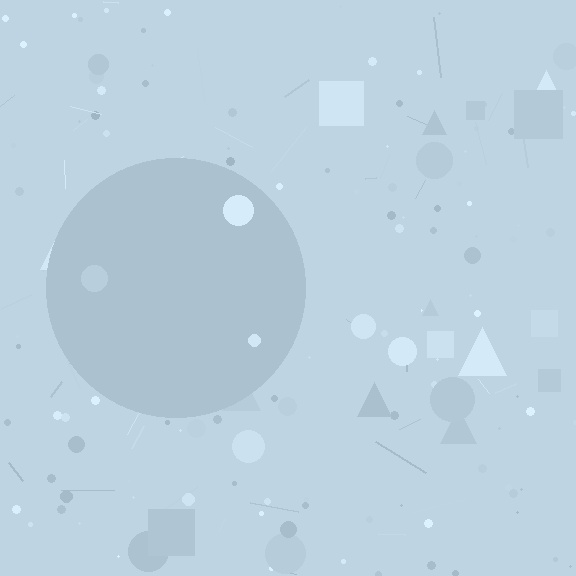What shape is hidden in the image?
A circle is hidden in the image.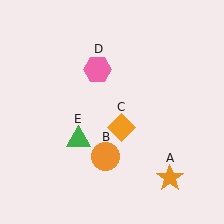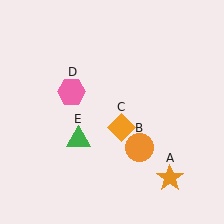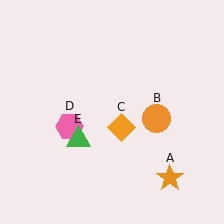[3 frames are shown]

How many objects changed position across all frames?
2 objects changed position: orange circle (object B), pink hexagon (object D).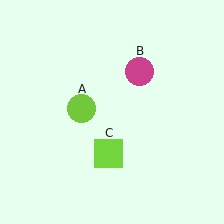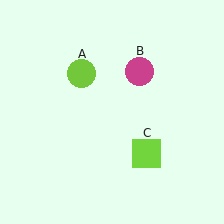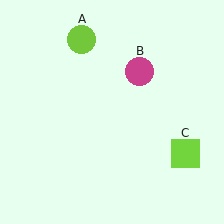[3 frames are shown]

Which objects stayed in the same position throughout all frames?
Magenta circle (object B) remained stationary.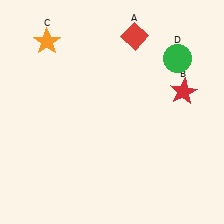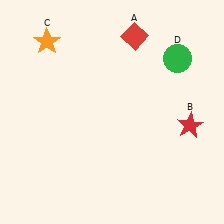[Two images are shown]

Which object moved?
The red star (B) moved down.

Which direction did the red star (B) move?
The red star (B) moved down.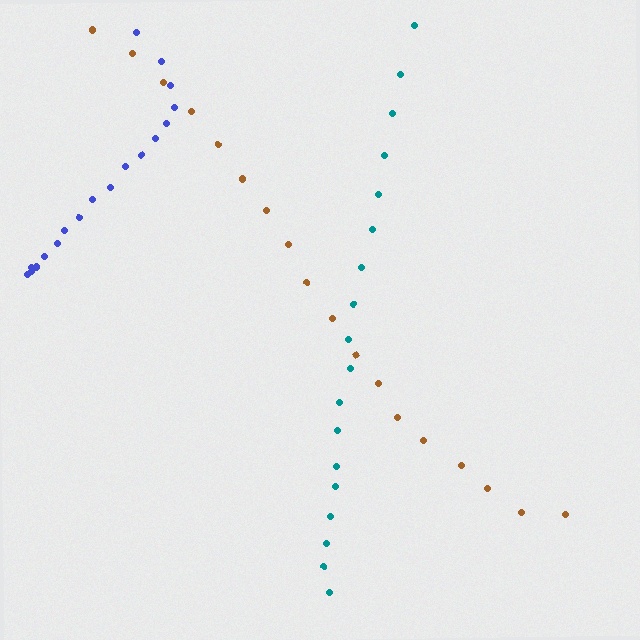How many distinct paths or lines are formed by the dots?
There are 3 distinct paths.